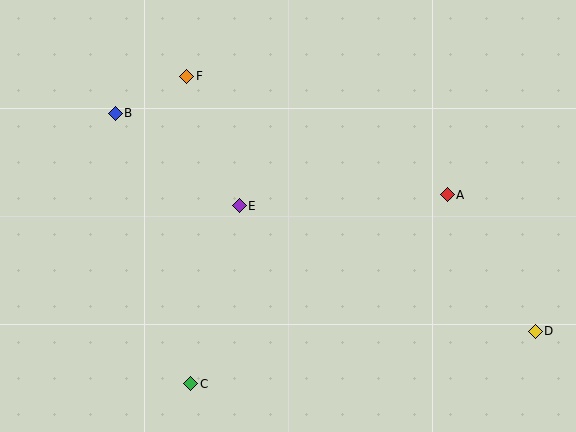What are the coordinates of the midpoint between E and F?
The midpoint between E and F is at (213, 141).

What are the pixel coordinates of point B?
Point B is at (115, 113).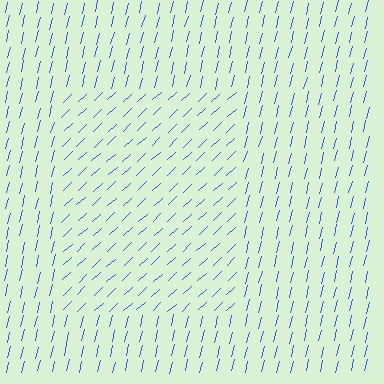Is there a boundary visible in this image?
Yes, there is a texture boundary formed by a change in line orientation.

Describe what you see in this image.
The image is filled with small blue line segments. A rectangle region in the image has lines oriented differently from the surrounding lines, creating a visible texture boundary.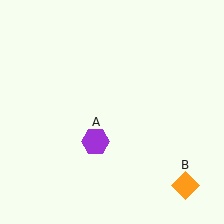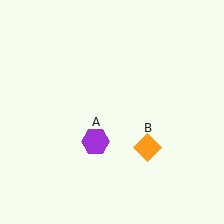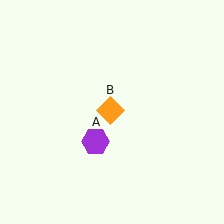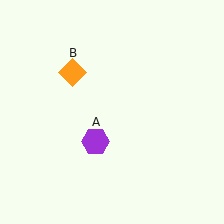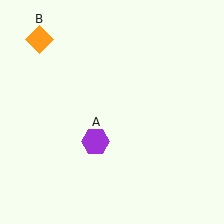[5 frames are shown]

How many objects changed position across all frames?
1 object changed position: orange diamond (object B).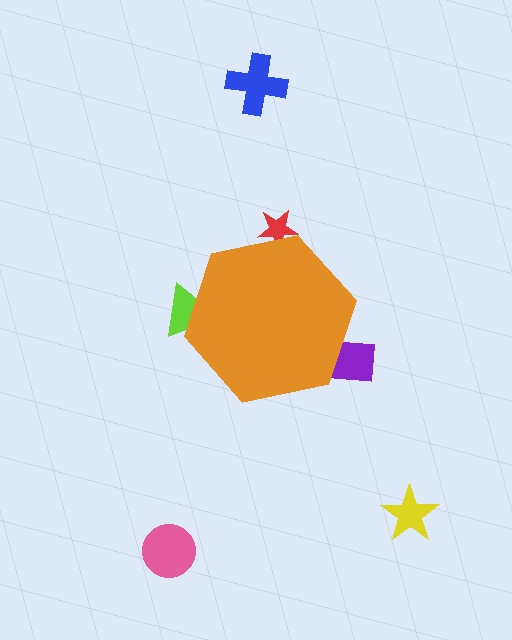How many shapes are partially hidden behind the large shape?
3 shapes are partially hidden.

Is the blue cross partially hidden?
No, the blue cross is fully visible.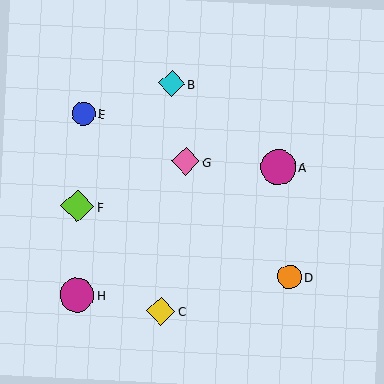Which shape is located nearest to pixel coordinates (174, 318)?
The yellow diamond (labeled C) at (161, 311) is nearest to that location.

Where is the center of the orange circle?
The center of the orange circle is at (290, 277).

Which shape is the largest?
The magenta circle (labeled A) is the largest.